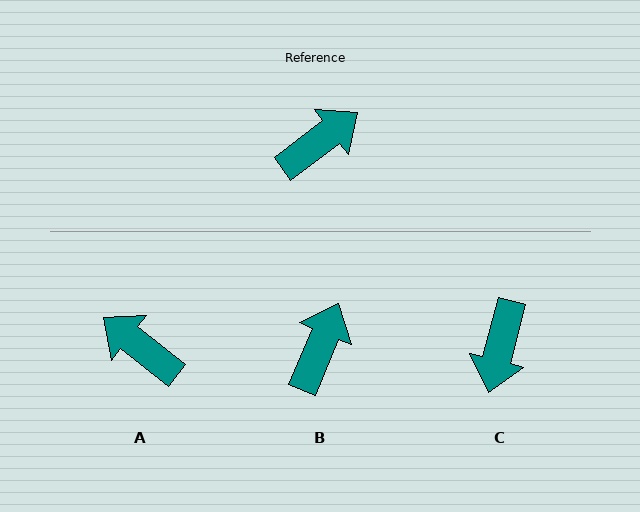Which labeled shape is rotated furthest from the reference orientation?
C, about 142 degrees away.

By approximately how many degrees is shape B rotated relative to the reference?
Approximately 30 degrees counter-clockwise.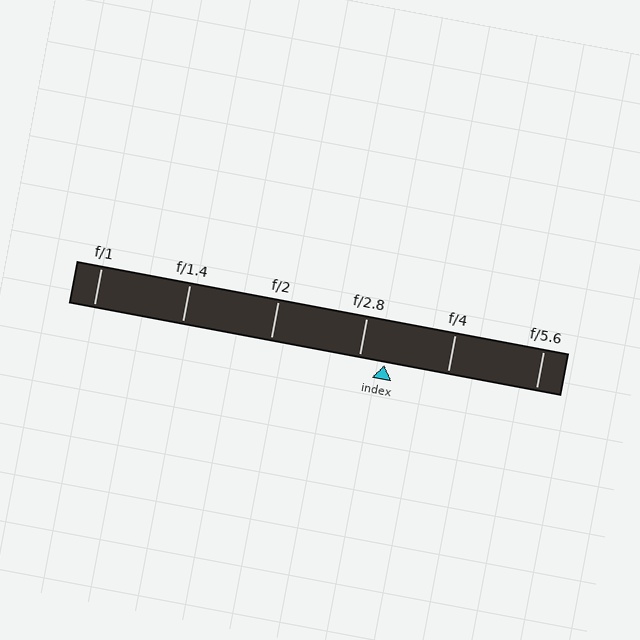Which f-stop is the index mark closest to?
The index mark is closest to f/2.8.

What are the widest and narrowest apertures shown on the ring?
The widest aperture shown is f/1 and the narrowest is f/5.6.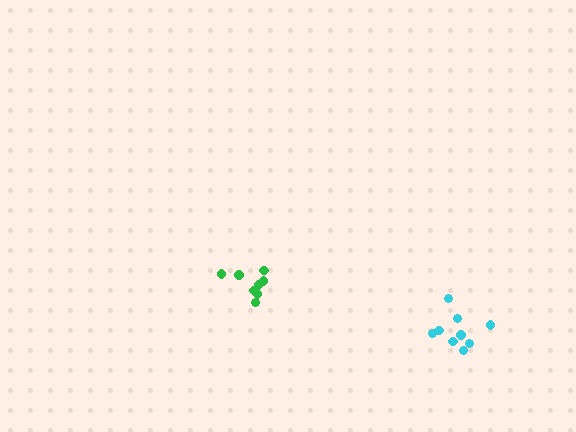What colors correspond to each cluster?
The clusters are colored: green, cyan.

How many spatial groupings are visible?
There are 2 spatial groupings.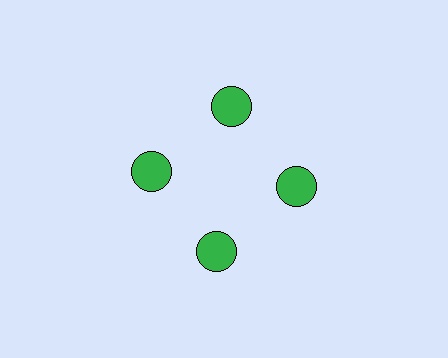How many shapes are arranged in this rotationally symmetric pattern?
There are 4 shapes, arranged in 4 groups of 1.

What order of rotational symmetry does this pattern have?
This pattern has 4-fold rotational symmetry.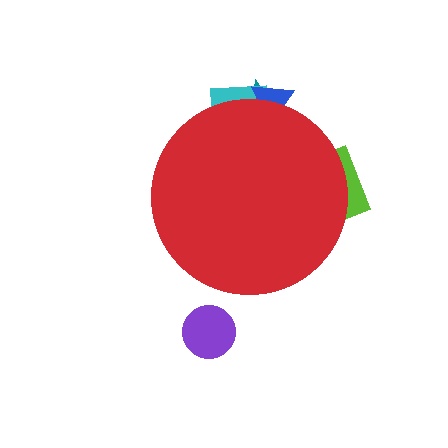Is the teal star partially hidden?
Yes, the teal star is partially hidden behind the red circle.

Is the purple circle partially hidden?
No, the purple circle is fully visible.